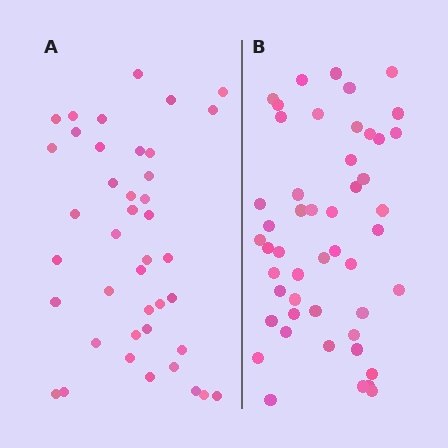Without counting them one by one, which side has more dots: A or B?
Region B (the right region) has more dots.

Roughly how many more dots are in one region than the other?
Region B has roughly 8 or so more dots than region A.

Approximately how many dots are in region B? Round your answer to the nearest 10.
About 50 dots. (The exact count is 49, which rounds to 50.)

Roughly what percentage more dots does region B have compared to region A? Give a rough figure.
About 20% more.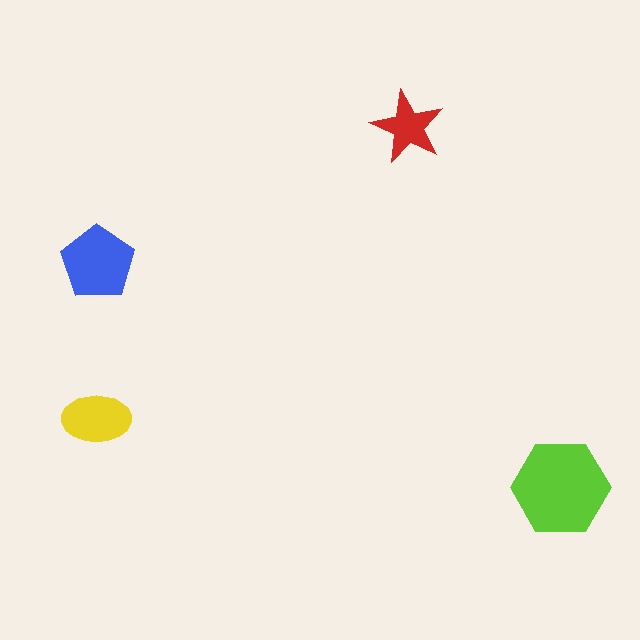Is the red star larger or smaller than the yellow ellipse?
Smaller.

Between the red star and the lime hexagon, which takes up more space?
The lime hexagon.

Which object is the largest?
The lime hexagon.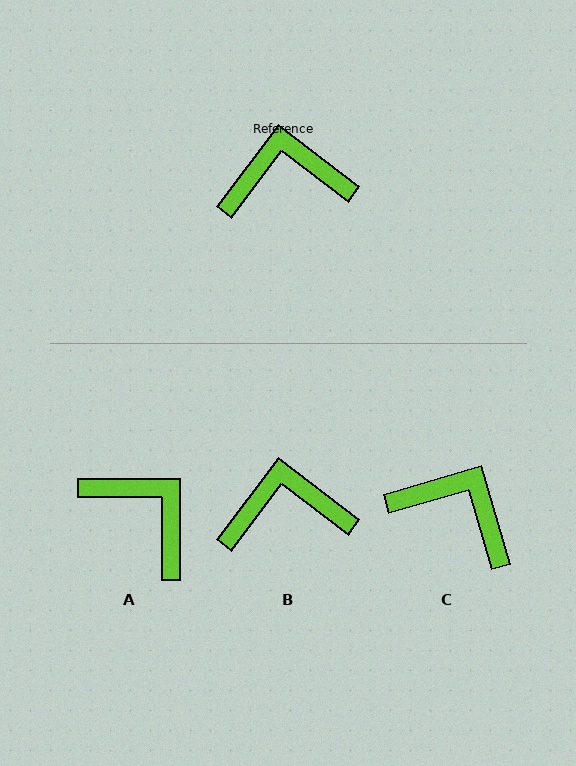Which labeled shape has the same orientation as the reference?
B.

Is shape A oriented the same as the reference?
No, it is off by about 53 degrees.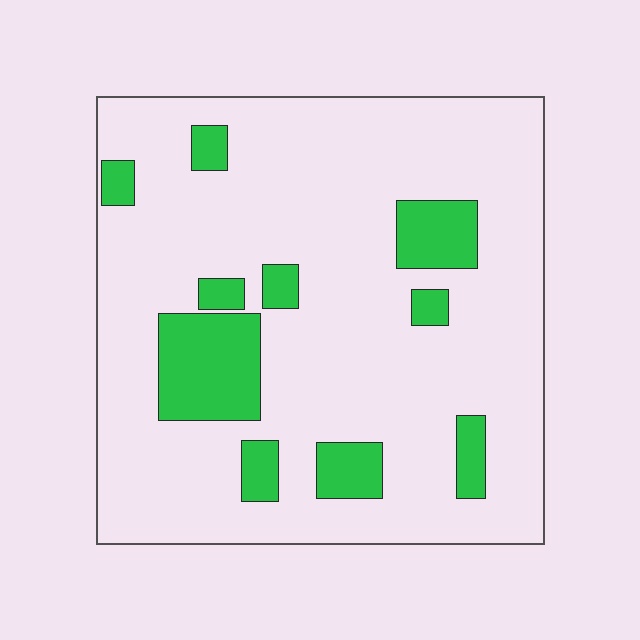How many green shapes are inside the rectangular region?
10.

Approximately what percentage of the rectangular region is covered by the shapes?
Approximately 15%.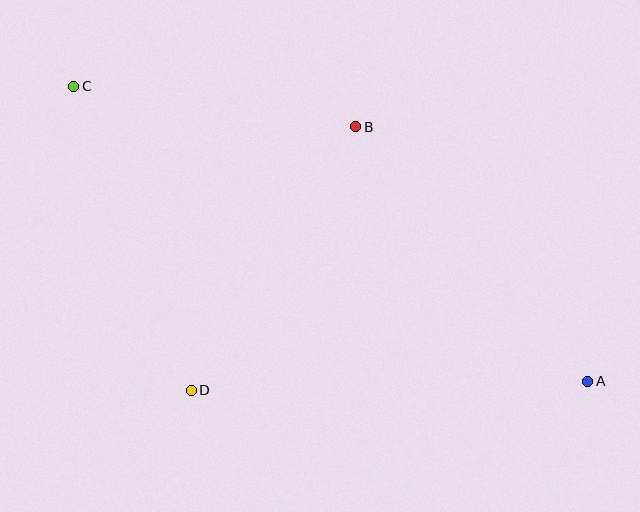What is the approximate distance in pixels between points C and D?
The distance between C and D is approximately 326 pixels.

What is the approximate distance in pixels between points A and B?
The distance between A and B is approximately 344 pixels.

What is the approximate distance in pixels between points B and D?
The distance between B and D is approximately 311 pixels.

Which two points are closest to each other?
Points B and C are closest to each other.